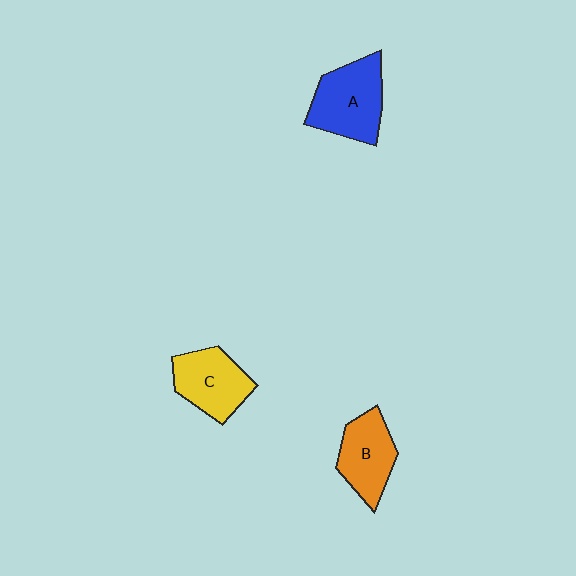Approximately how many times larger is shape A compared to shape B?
Approximately 1.3 times.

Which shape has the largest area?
Shape A (blue).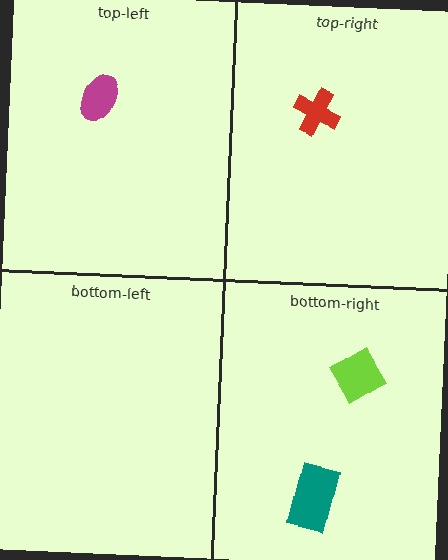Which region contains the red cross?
The top-right region.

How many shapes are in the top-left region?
1.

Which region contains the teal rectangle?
The bottom-right region.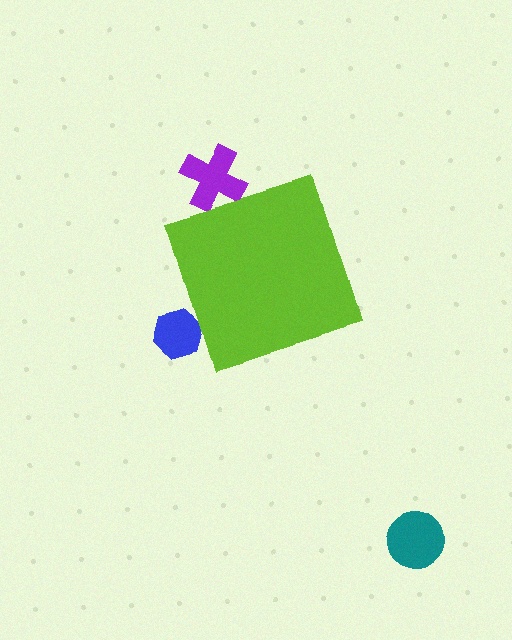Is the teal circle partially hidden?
No, the teal circle is fully visible.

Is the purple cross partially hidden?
Yes, the purple cross is partially hidden behind the lime diamond.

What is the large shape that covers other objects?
A lime diamond.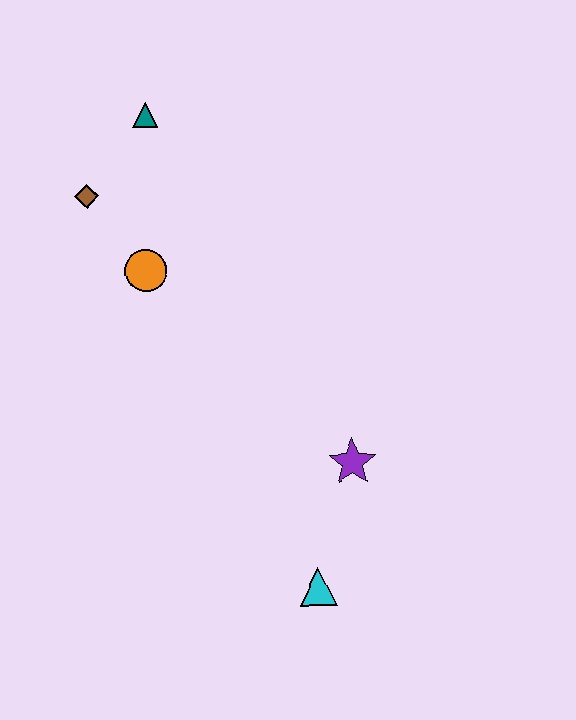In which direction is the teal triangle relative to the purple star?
The teal triangle is above the purple star.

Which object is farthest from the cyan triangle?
The teal triangle is farthest from the cyan triangle.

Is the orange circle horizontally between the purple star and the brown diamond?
Yes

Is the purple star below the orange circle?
Yes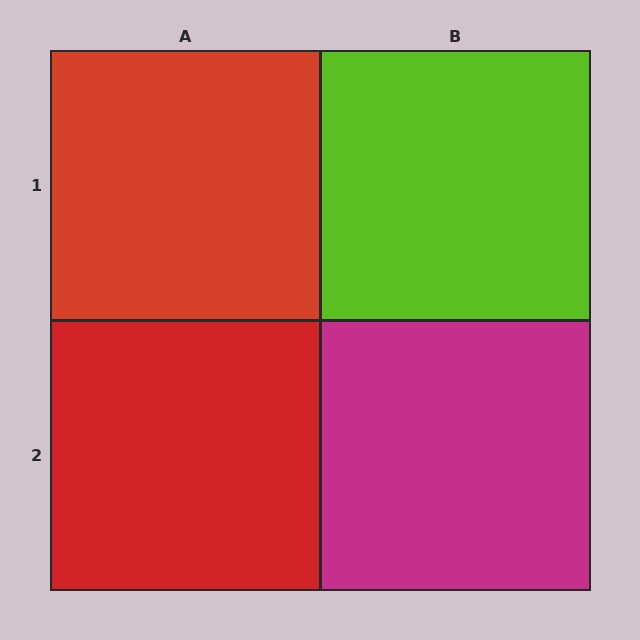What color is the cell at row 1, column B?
Lime.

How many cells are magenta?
1 cell is magenta.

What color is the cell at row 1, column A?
Red.